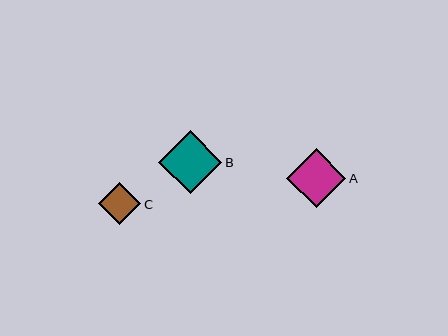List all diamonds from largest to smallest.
From largest to smallest: B, A, C.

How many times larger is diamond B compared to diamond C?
Diamond B is approximately 1.5 times the size of diamond C.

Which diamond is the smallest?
Diamond C is the smallest with a size of approximately 42 pixels.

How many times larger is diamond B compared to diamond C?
Diamond B is approximately 1.5 times the size of diamond C.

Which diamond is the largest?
Diamond B is the largest with a size of approximately 63 pixels.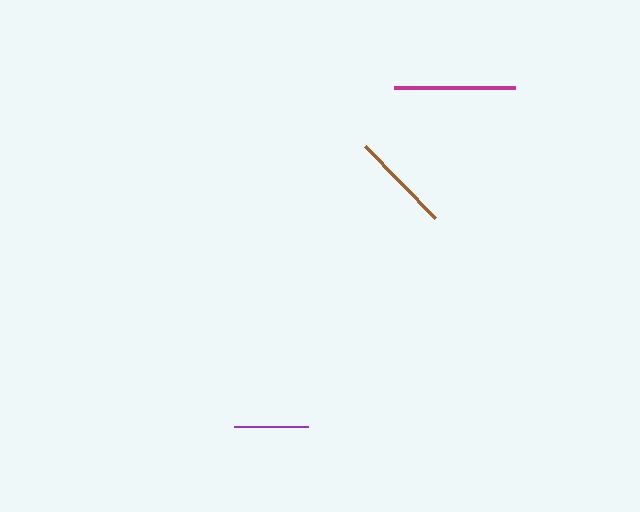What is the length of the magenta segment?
The magenta segment is approximately 120 pixels long.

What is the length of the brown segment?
The brown segment is approximately 101 pixels long.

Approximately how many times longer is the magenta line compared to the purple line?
The magenta line is approximately 1.6 times the length of the purple line.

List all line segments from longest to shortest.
From longest to shortest: magenta, brown, purple.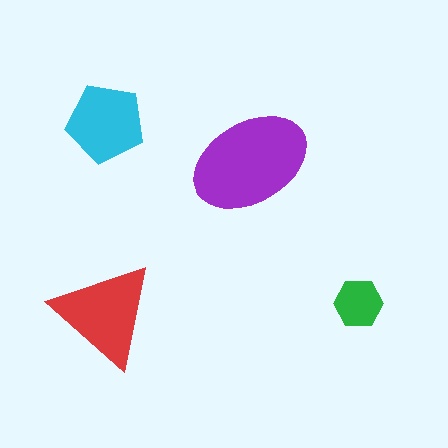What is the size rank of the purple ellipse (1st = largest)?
1st.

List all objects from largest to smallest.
The purple ellipse, the red triangle, the cyan pentagon, the green hexagon.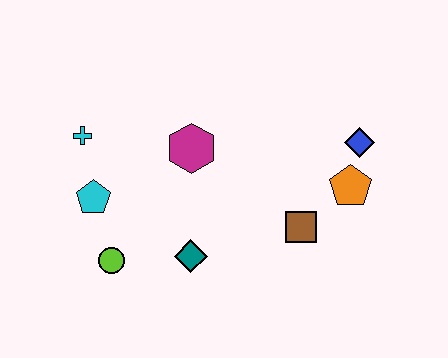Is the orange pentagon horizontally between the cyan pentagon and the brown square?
No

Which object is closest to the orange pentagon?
The blue diamond is closest to the orange pentagon.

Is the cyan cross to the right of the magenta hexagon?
No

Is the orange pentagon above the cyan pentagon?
Yes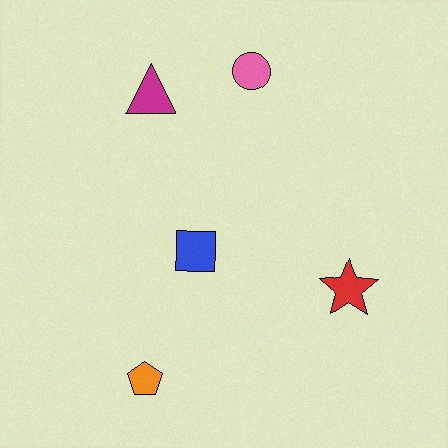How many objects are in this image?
There are 5 objects.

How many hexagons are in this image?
There are no hexagons.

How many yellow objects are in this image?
There are no yellow objects.